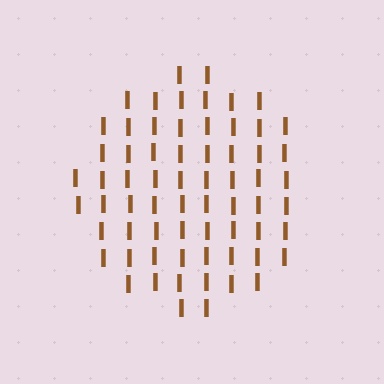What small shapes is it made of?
It is made of small letter I's.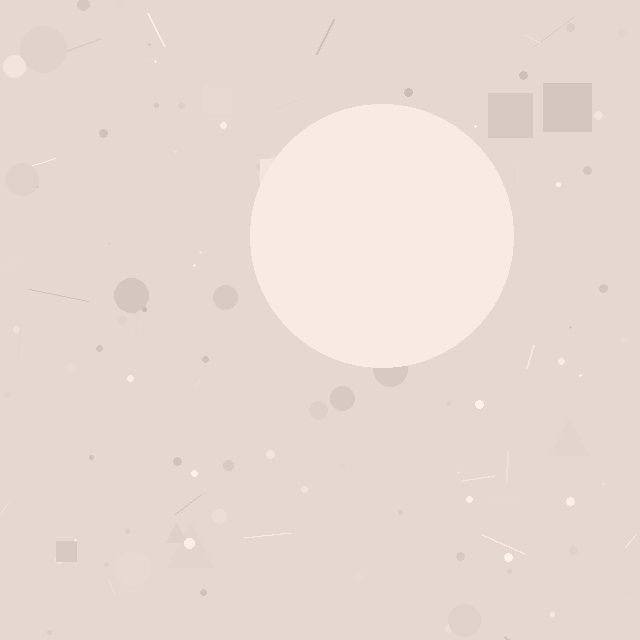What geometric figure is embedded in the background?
A circle is embedded in the background.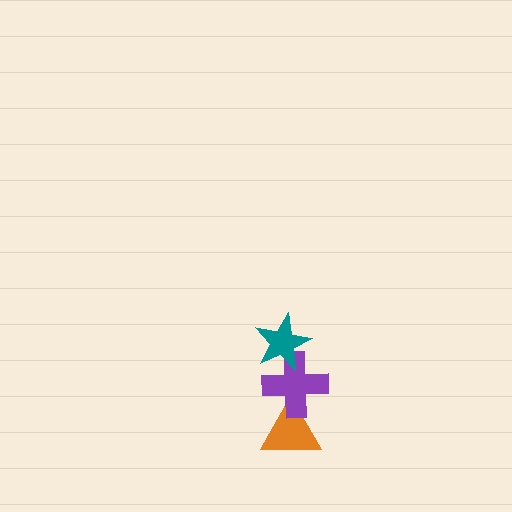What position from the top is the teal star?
The teal star is 1st from the top.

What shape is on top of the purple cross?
The teal star is on top of the purple cross.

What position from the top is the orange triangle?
The orange triangle is 3rd from the top.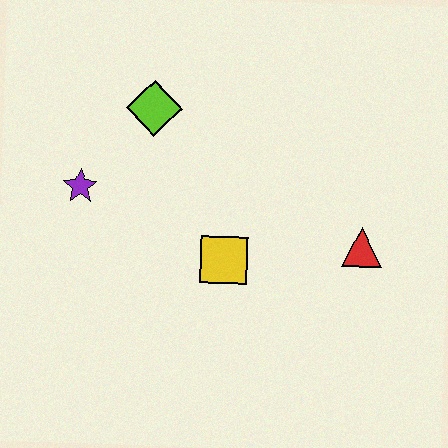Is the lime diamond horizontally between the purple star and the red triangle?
Yes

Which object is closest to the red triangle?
The yellow square is closest to the red triangle.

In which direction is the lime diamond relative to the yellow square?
The lime diamond is above the yellow square.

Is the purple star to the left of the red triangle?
Yes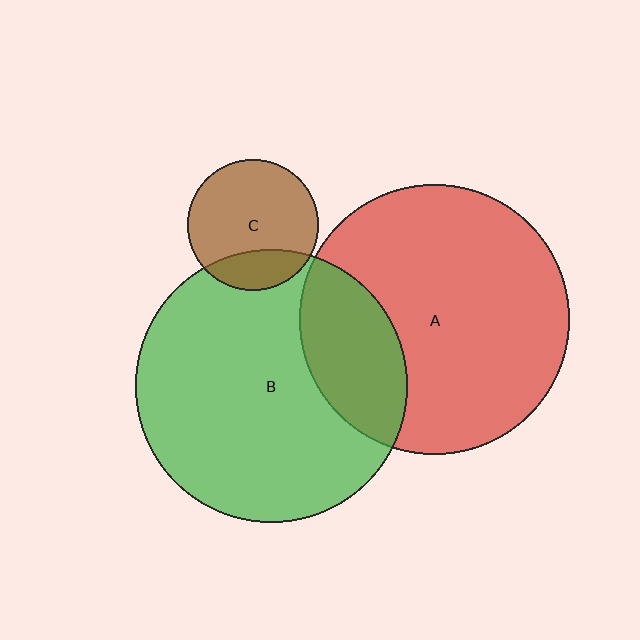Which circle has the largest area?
Circle B (green).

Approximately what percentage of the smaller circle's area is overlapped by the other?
Approximately 25%.